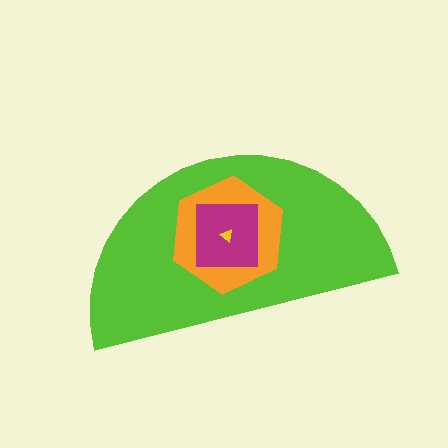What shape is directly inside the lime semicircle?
The orange hexagon.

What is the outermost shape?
The lime semicircle.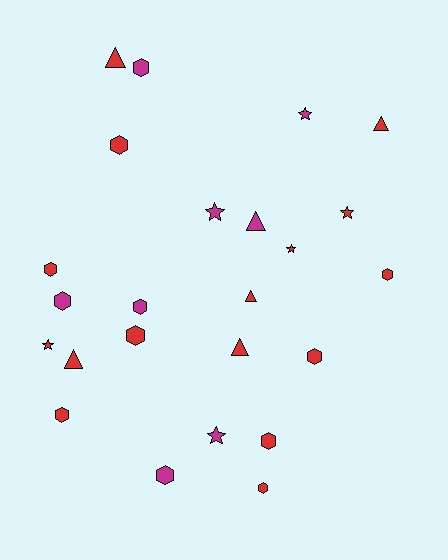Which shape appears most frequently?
Hexagon, with 12 objects.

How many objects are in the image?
There are 24 objects.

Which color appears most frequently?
Red, with 16 objects.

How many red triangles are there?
There are 5 red triangles.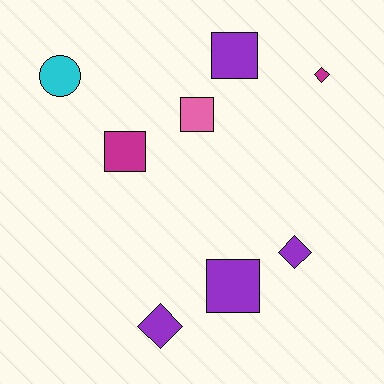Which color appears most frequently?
Purple, with 4 objects.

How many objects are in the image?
There are 8 objects.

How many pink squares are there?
There is 1 pink square.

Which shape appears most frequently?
Square, with 4 objects.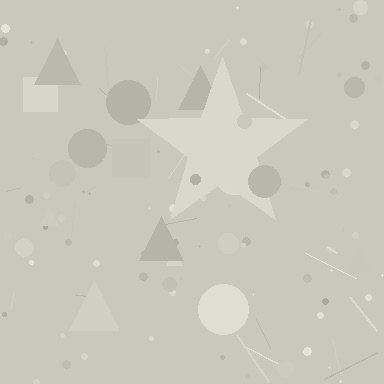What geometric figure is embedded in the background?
A star is embedded in the background.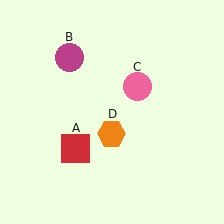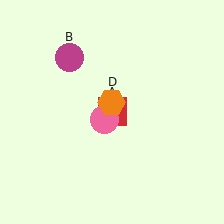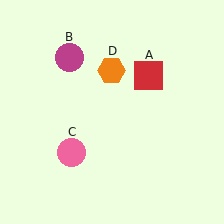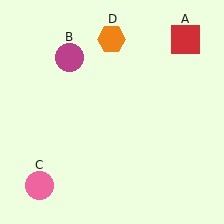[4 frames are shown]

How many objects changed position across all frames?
3 objects changed position: red square (object A), pink circle (object C), orange hexagon (object D).